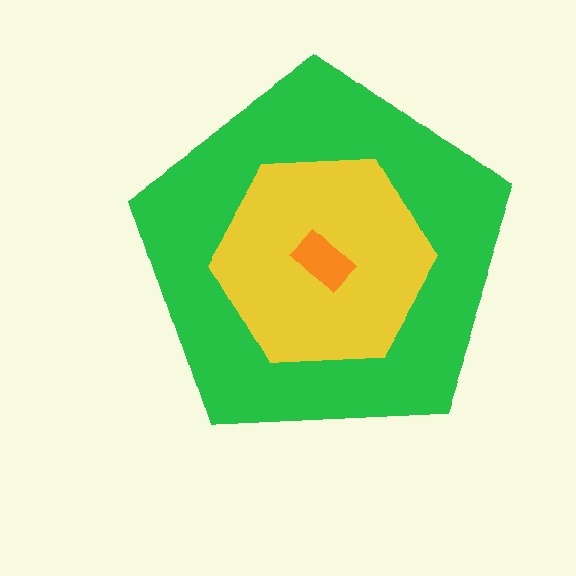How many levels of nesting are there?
3.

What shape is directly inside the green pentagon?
The yellow hexagon.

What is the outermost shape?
The green pentagon.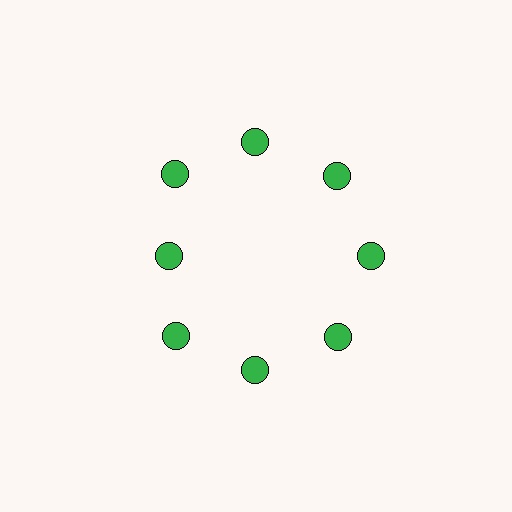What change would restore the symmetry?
The symmetry would be restored by moving it outward, back onto the ring so that all 8 circles sit at equal angles and equal distance from the center.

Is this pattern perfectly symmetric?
No. The 8 green circles are arranged in a ring, but one element near the 9 o'clock position is pulled inward toward the center, breaking the 8-fold rotational symmetry.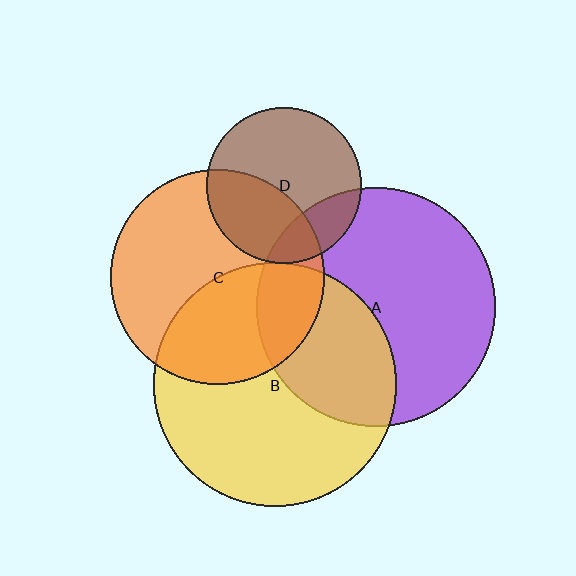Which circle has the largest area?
Circle B (yellow).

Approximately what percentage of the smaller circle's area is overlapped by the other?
Approximately 40%.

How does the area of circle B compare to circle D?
Approximately 2.4 times.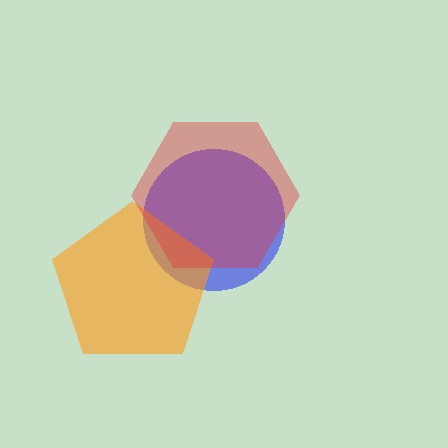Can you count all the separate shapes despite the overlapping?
Yes, there are 3 separate shapes.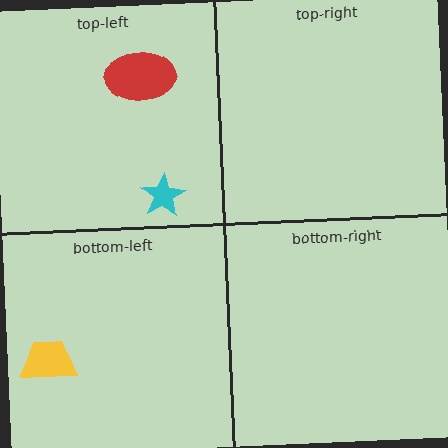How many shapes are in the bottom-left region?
1.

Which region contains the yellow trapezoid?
The bottom-left region.